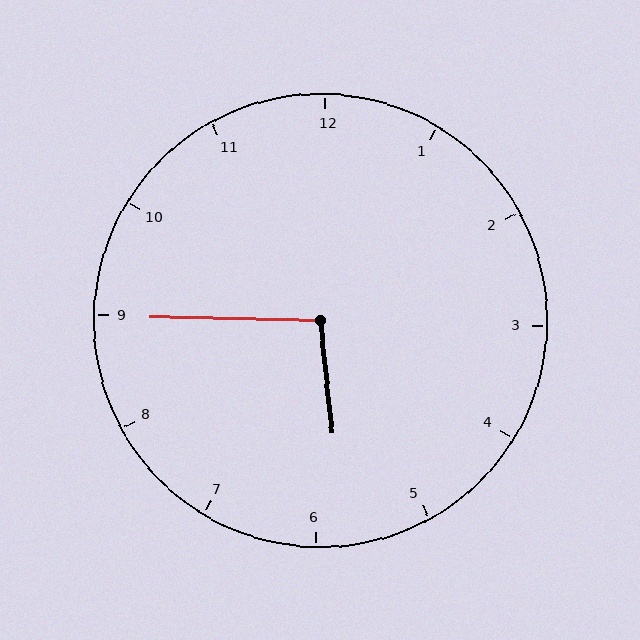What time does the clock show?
5:45.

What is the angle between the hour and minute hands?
Approximately 98 degrees.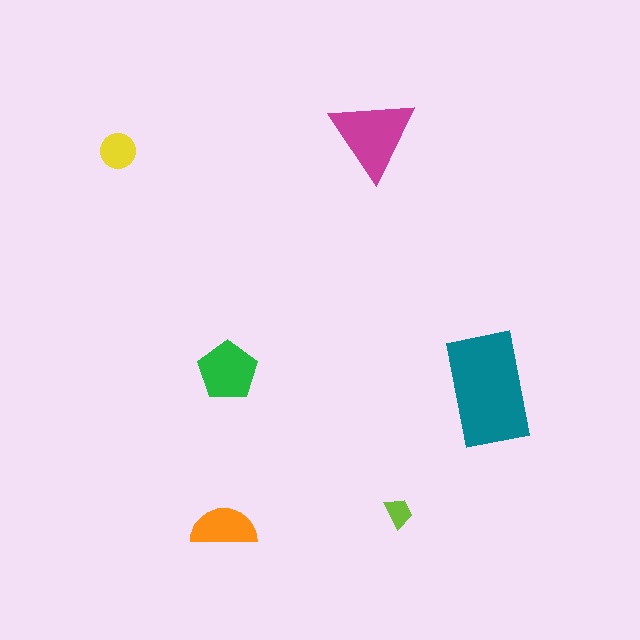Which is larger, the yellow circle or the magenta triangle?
The magenta triangle.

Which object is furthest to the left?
The yellow circle is leftmost.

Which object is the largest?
The teal rectangle.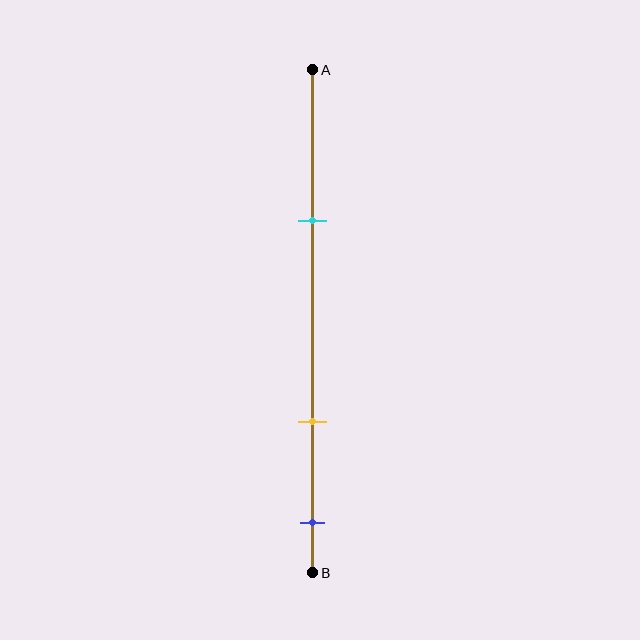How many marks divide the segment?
There are 3 marks dividing the segment.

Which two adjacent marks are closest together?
The yellow and blue marks are the closest adjacent pair.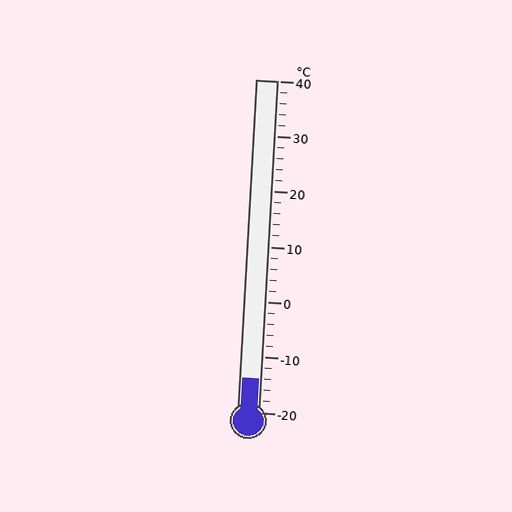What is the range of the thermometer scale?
The thermometer scale ranges from -20°C to 40°C.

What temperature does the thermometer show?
The thermometer shows approximately -14°C.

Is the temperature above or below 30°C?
The temperature is below 30°C.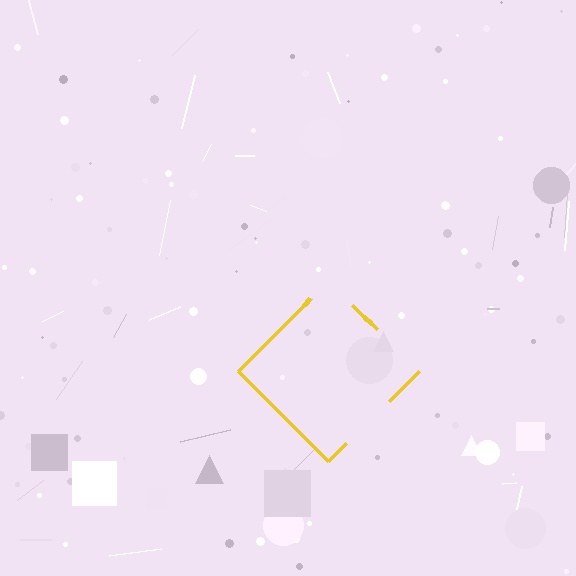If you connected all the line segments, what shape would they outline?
They would outline a diamond.